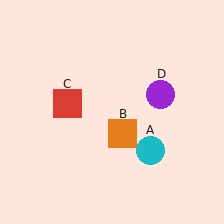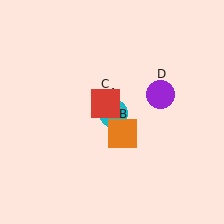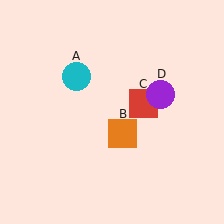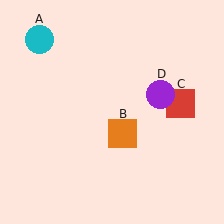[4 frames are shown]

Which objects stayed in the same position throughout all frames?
Orange square (object B) and purple circle (object D) remained stationary.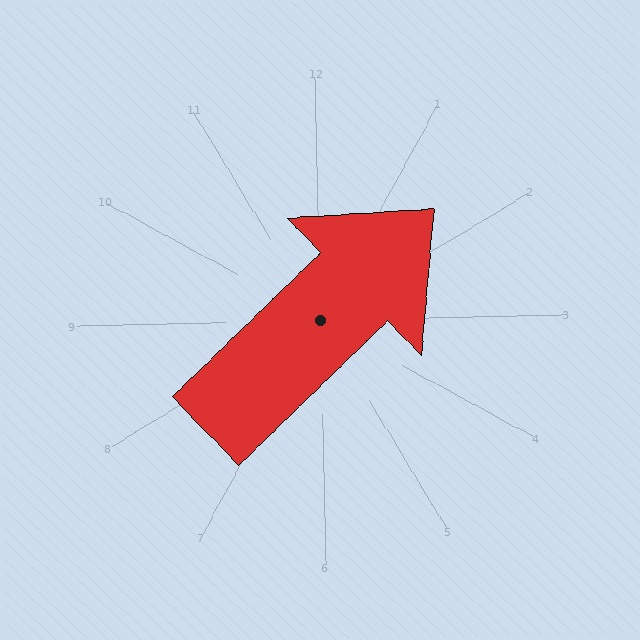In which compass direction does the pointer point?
Northeast.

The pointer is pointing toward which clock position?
Roughly 2 o'clock.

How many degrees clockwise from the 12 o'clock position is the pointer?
Approximately 47 degrees.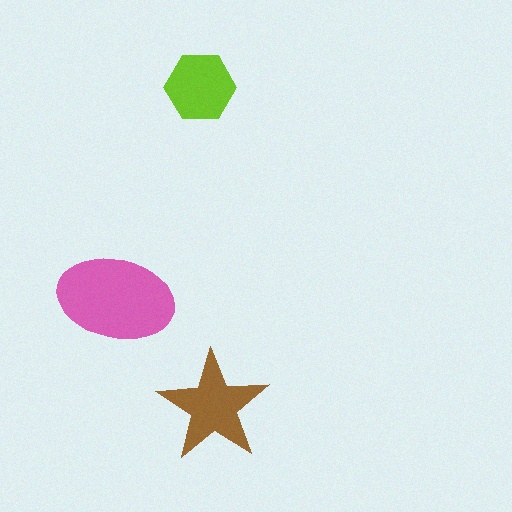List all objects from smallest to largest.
The lime hexagon, the brown star, the pink ellipse.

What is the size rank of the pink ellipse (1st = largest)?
1st.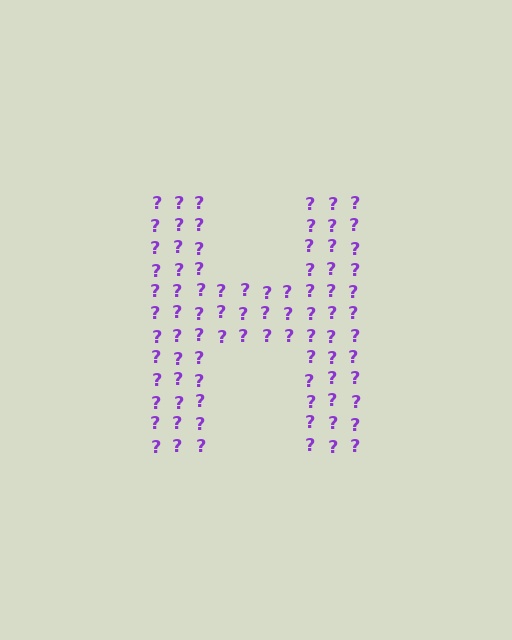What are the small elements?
The small elements are question marks.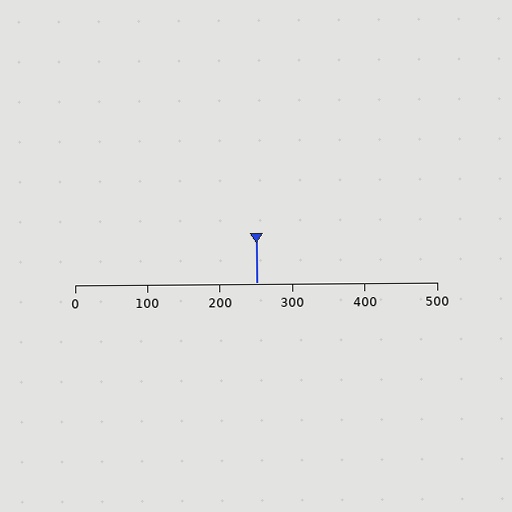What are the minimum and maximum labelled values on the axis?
The axis runs from 0 to 500.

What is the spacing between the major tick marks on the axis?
The major ticks are spaced 100 apart.